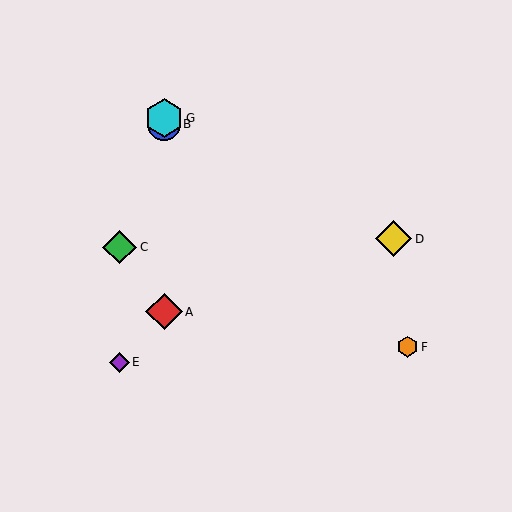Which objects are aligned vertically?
Objects A, B, G are aligned vertically.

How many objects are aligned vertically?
3 objects (A, B, G) are aligned vertically.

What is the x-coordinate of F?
Object F is at x≈408.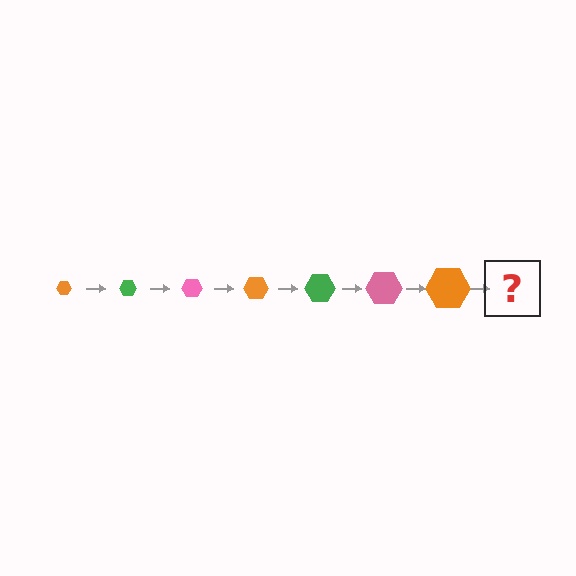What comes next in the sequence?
The next element should be a green hexagon, larger than the previous one.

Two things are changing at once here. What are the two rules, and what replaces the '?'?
The two rules are that the hexagon grows larger each step and the color cycles through orange, green, and pink. The '?' should be a green hexagon, larger than the previous one.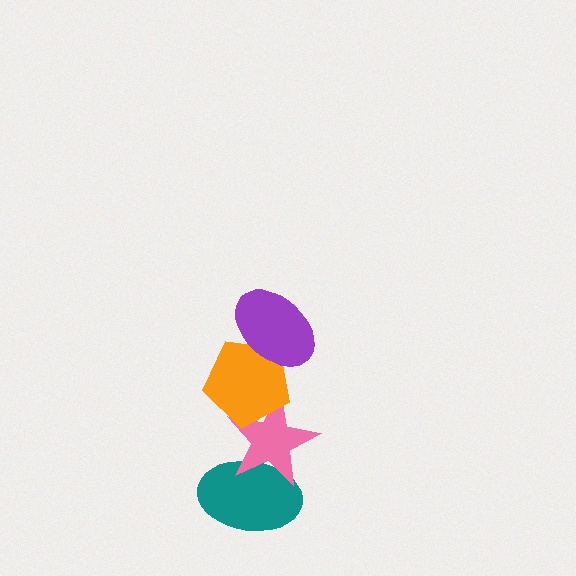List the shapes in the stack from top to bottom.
From top to bottom: the purple ellipse, the orange pentagon, the pink star, the teal ellipse.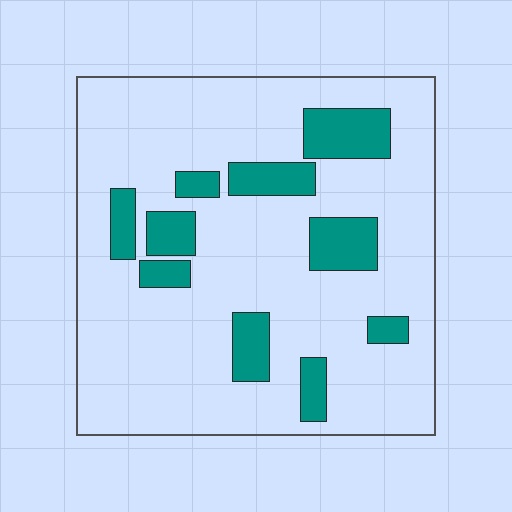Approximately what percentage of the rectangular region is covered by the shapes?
Approximately 20%.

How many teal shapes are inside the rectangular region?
10.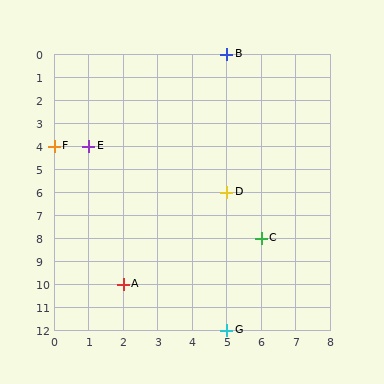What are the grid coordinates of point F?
Point F is at grid coordinates (0, 4).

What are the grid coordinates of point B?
Point B is at grid coordinates (5, 0).